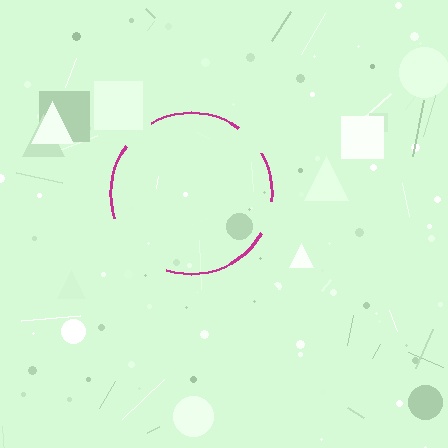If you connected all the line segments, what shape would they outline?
They would outline a circle.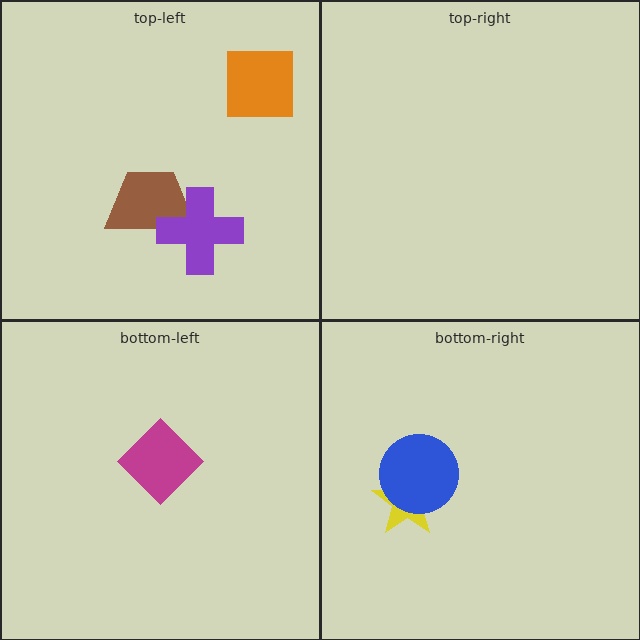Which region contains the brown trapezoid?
The top-left region.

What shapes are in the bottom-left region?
The magenta diamond.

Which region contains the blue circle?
The bottom-right region.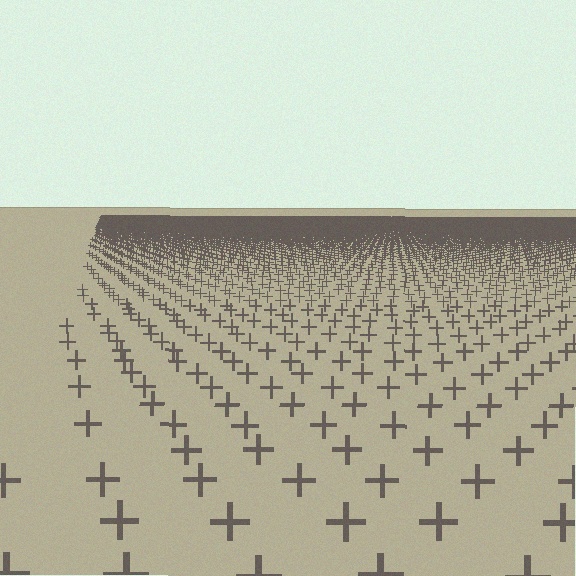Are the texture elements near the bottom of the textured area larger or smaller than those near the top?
Larger. Near the bottom, elements are closer to the viewer and appear at a bigger on-screen size.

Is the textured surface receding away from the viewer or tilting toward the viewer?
The surface is receding away from the viewer. Texture elements get smaller and denser toward the top.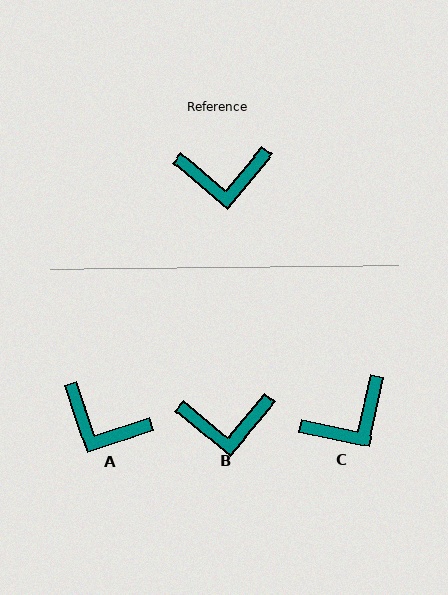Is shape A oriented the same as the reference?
No, it is off by about 32 degrees.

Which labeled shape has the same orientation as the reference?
B.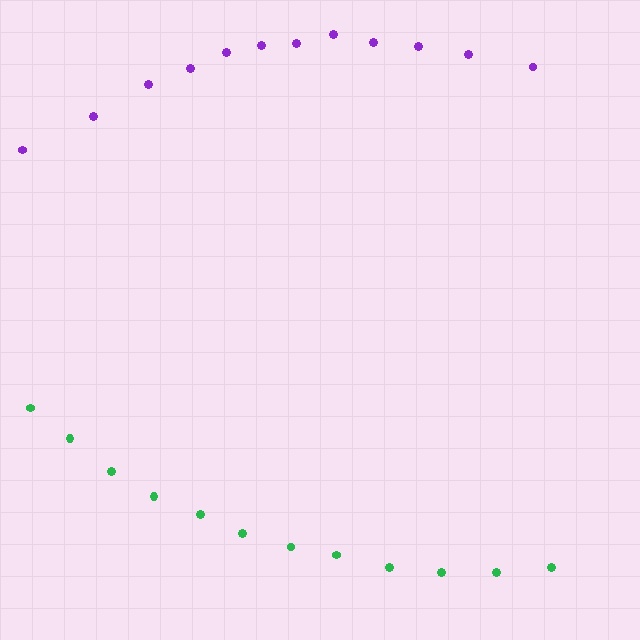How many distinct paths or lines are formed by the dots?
There are 2 distinct paths.